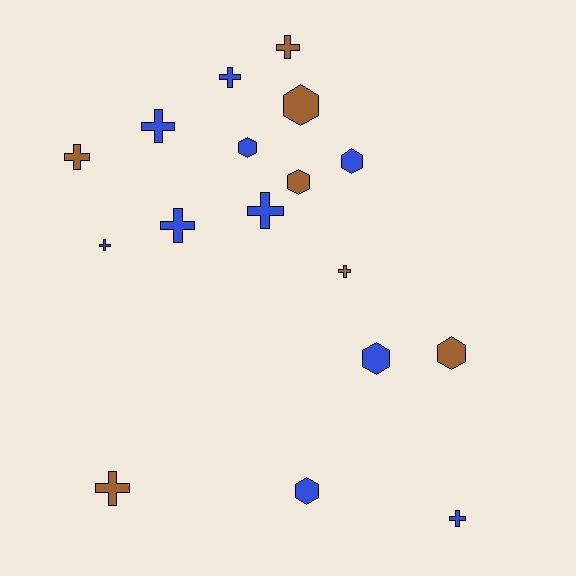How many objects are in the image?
There are 17 objects.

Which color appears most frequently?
Blue, with 10 objects.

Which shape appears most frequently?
Cross, with 10 objects.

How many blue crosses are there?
There are 6 blue crosses.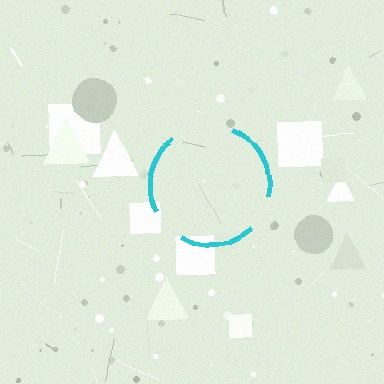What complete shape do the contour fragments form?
The contour fragments form a circle.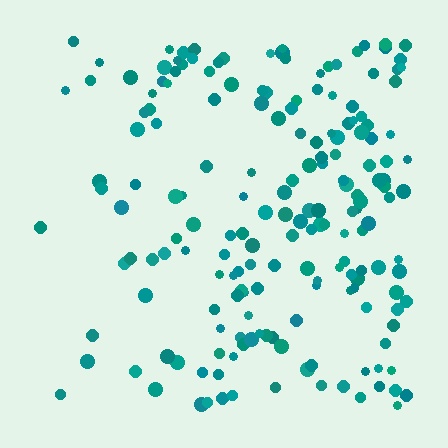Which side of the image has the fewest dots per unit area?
The left.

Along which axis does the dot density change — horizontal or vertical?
Horizontal.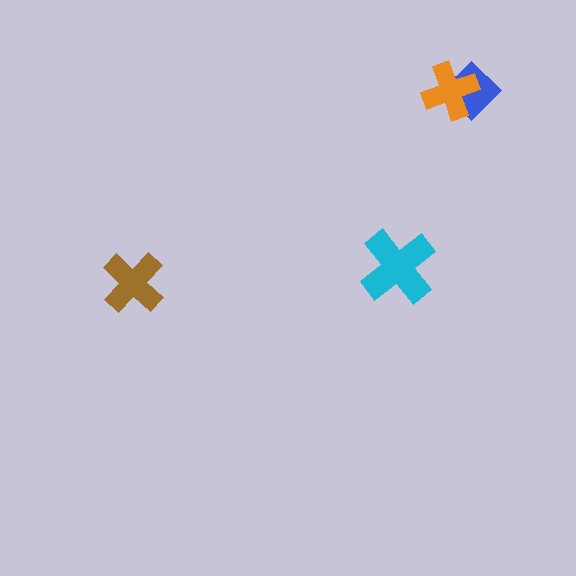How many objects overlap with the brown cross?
0 objects overlap with the brown cross.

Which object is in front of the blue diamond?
The orange cross is in front of the blue diamond.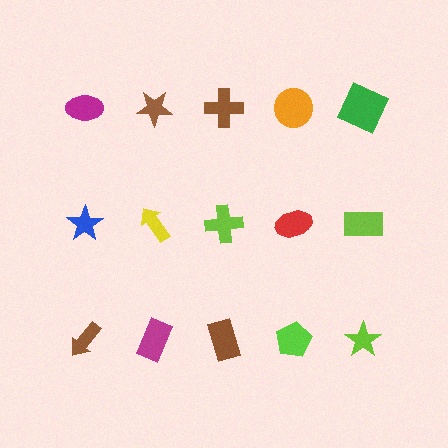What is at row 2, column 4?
A red ellipse.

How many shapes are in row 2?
5 shapes.